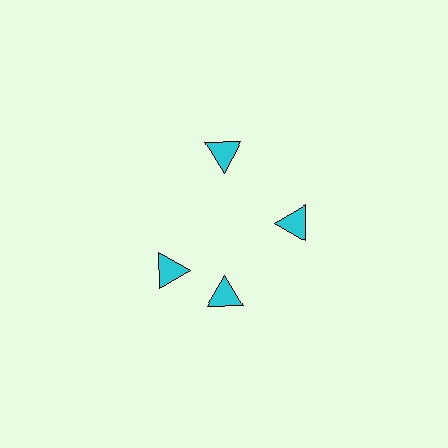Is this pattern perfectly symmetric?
No. The 4 cyan triangles are arranged in a ring, but one element near the 9 o'clock position is rotated out of alignment along the ring, breaking the 4-fold rotational symmetry.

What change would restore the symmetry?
The symmetry would be restored by rotating it back into even spacing with its neighbors so that all 4 triangles sit at equal angles and equal distance from the center.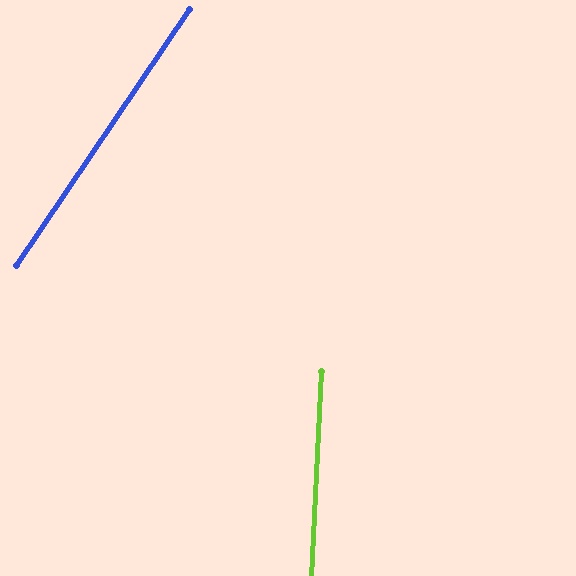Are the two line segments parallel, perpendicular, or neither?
Neither parallel nor perpendicular — they differ by about 32°.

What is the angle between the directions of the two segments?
Approximately 32 degrees.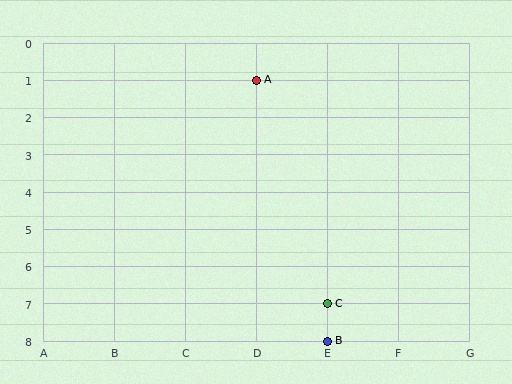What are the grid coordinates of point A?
Point A is at grid coordinates (D, 1).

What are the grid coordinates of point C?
Point C is at grid coordinates (E, 7).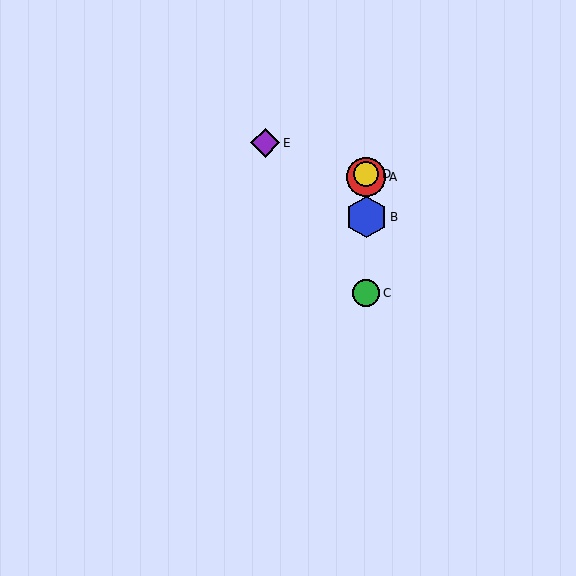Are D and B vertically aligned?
Yes, both are at x≈366.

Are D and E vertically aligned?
No, D is at x≈366 and E is at x≈265.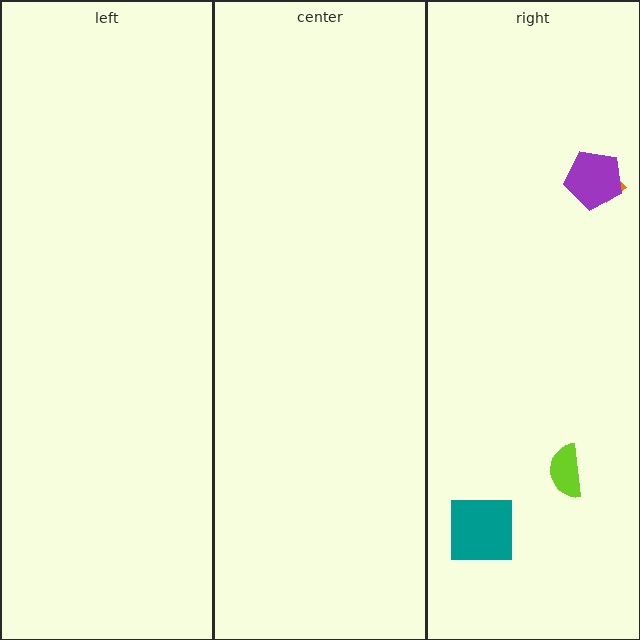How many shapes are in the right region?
4.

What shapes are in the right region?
The lime semicircle, the orange arrow, the purple pentagon, the teal square.